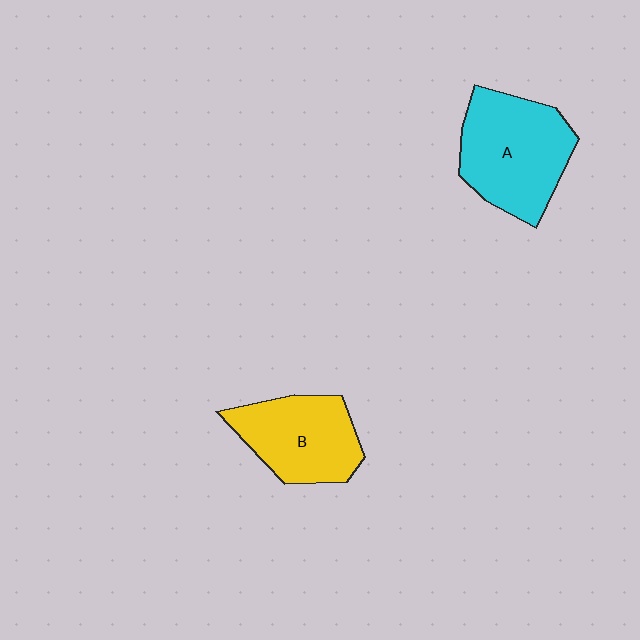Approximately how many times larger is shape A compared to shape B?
Approximately 1.2 times.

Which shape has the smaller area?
Shape B (yellow).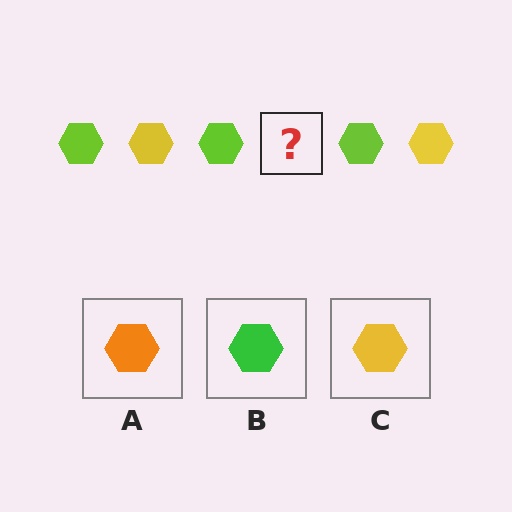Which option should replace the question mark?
Option C.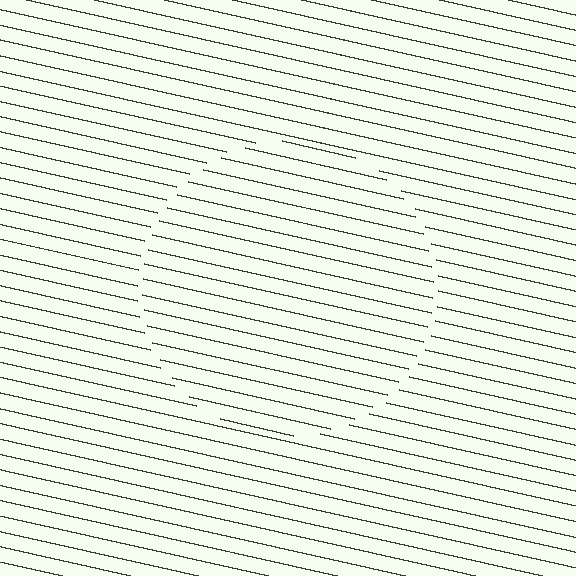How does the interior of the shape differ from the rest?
The interior of the shape contains the same grating, shifted by half a period — the contour is defined by the phase discontinuity where line-ends from the inner and outer gratings abut.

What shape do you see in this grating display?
An illusory circle. The interior of the shape contains the same grating, shifted by half a period — the contour is defined by the phase discontinuity where line-ends from the inner and outer gratings abut.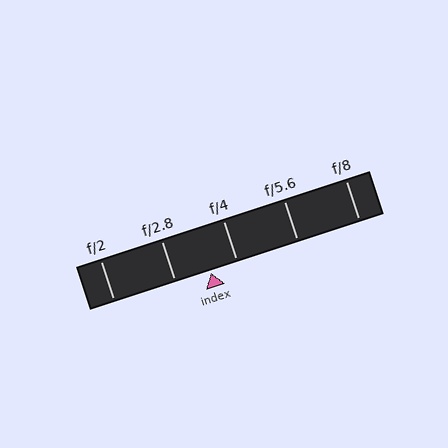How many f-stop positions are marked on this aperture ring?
There are 5 f-stop positions marked.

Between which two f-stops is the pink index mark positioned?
The index mark is between f/2.8 and f/4.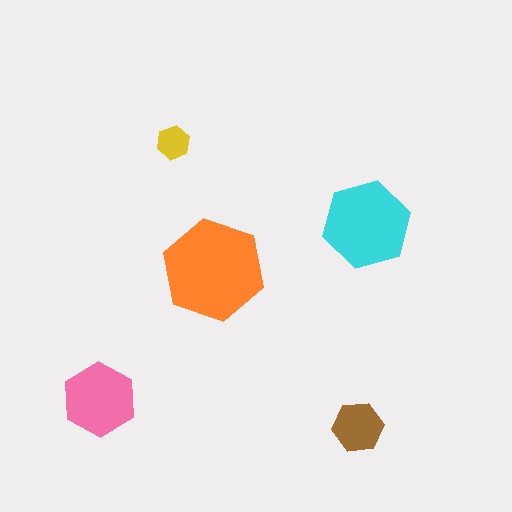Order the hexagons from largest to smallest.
the orange one, the cyan one, the pink one, the brown one, the yellow one.